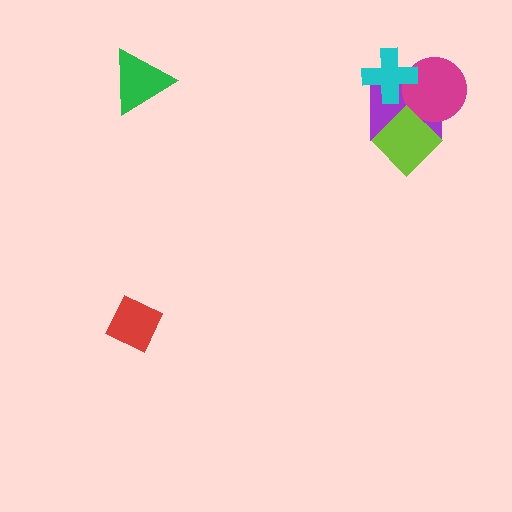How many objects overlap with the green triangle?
0 objects overlap with the green triangle.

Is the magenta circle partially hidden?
Yes, it is partially covered by another shape.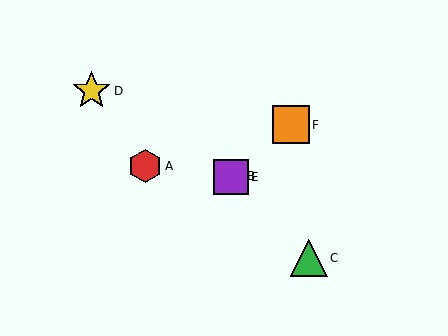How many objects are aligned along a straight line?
3 objects (B, C, E) are aligned along a straight line.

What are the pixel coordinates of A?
Object A is at (145, 166).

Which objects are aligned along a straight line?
Objects B, C, E are aligned along a straight line.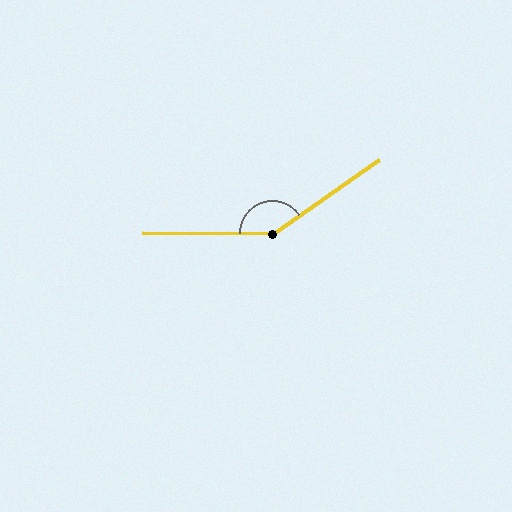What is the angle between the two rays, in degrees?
Approximately 145 degrees.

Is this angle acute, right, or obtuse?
It is obtuse.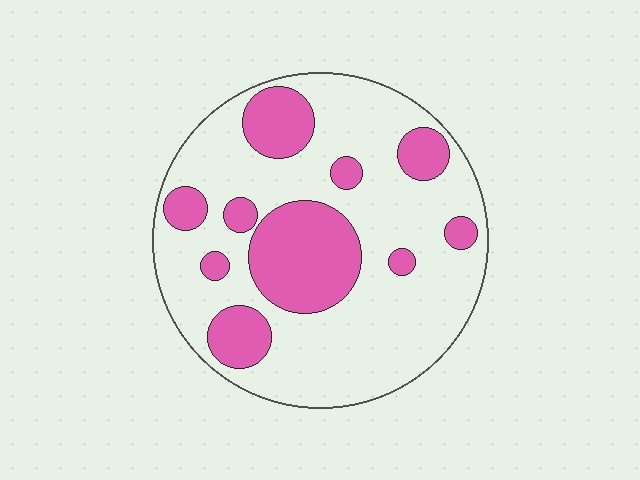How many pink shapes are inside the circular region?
10.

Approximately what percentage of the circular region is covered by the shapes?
Approximately 30%.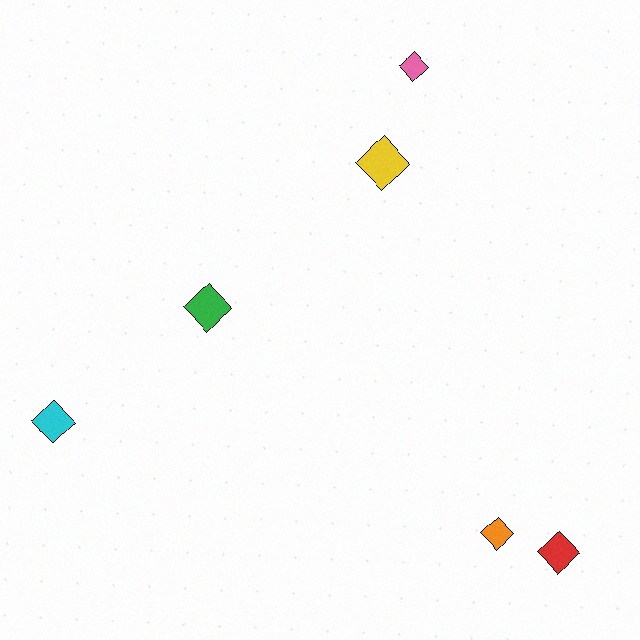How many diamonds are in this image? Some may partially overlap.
There are 6 diamonds.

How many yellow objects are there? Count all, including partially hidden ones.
There is 1 yellow object.